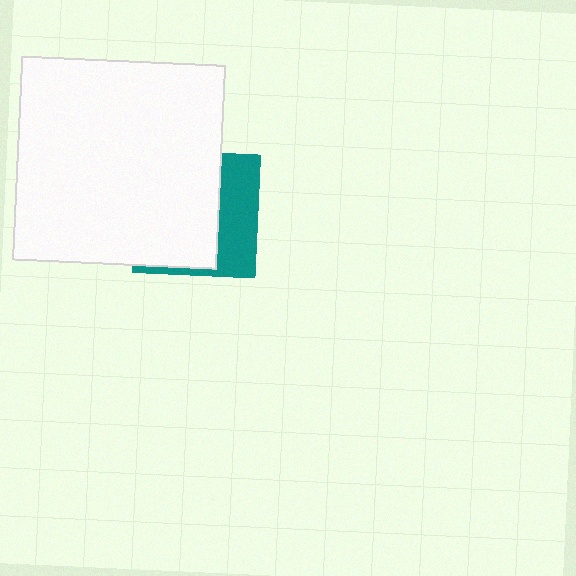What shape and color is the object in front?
The object in front is a white square.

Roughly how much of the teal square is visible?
A small part of it is visible (roughly 36%).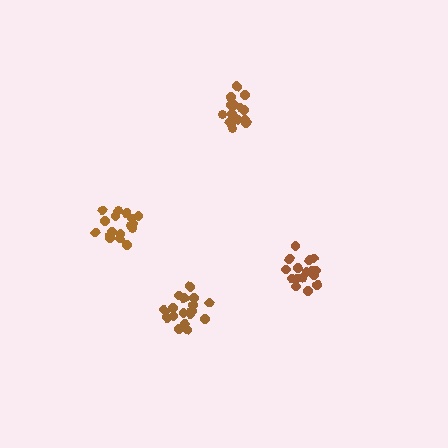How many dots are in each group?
Group 1: 18 dots, Group 2: 15 dots, Group 3: 18 dots, Group 4: 16 dots (67 total).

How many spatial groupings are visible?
There are 4 spatial groupings.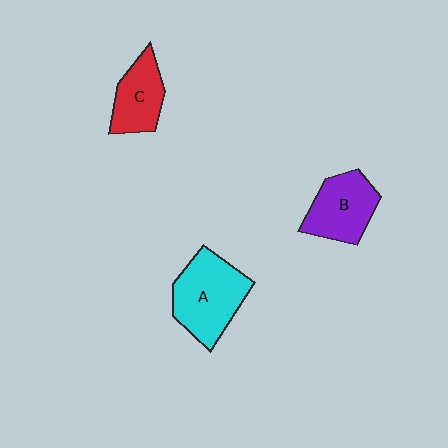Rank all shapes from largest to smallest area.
From largest to smallest: A (cyan), B (purple), C (red).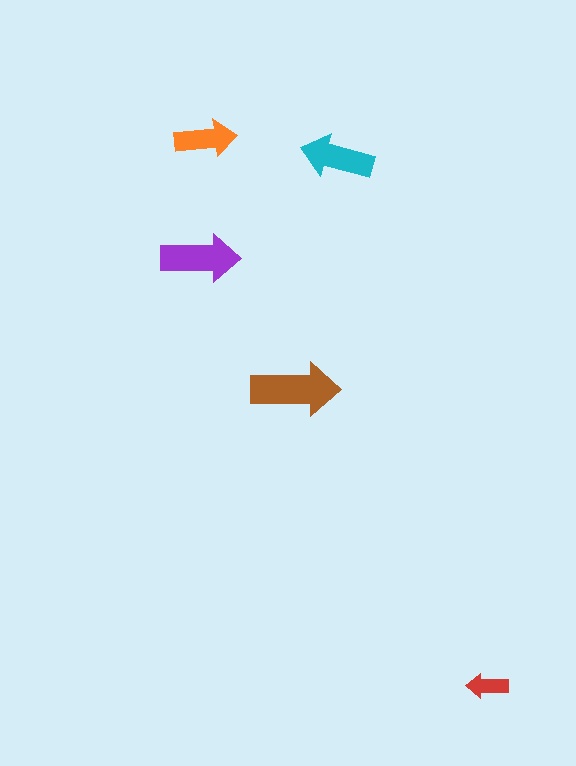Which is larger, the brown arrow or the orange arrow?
The brown one.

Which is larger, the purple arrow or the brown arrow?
The brown one.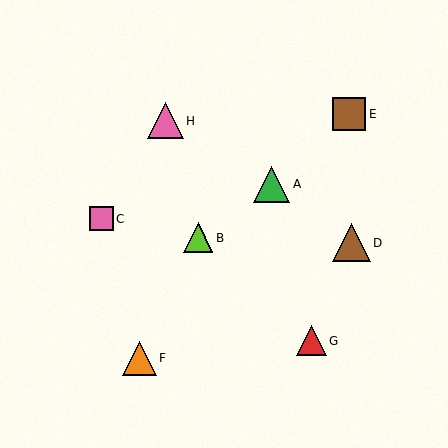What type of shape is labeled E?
Shape E is a brown square.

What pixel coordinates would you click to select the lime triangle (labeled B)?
Click at (198, 238) to select the lime triangle B.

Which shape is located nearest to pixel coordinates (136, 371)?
The orange triangle (labeled F) at (139, 358) is nearest to that location.